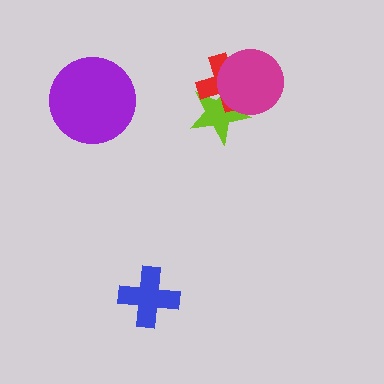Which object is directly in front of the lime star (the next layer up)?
The red cross is directly in front of the lime star.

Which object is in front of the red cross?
The magenta circle is in front of the red cross.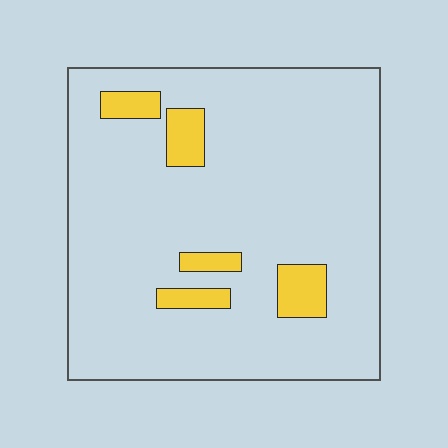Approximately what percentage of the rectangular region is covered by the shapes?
Approximately 10%.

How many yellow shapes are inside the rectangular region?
5.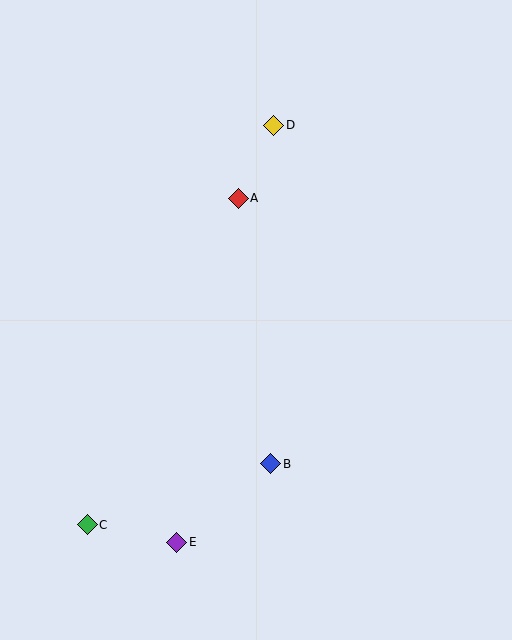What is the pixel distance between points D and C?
The distance between D and C is 441 pixels.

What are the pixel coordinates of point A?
Point A is at (238, 198).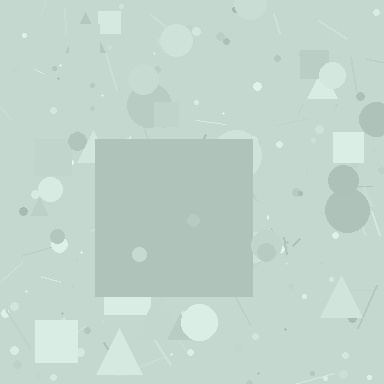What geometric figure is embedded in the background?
A square is embedded in the background.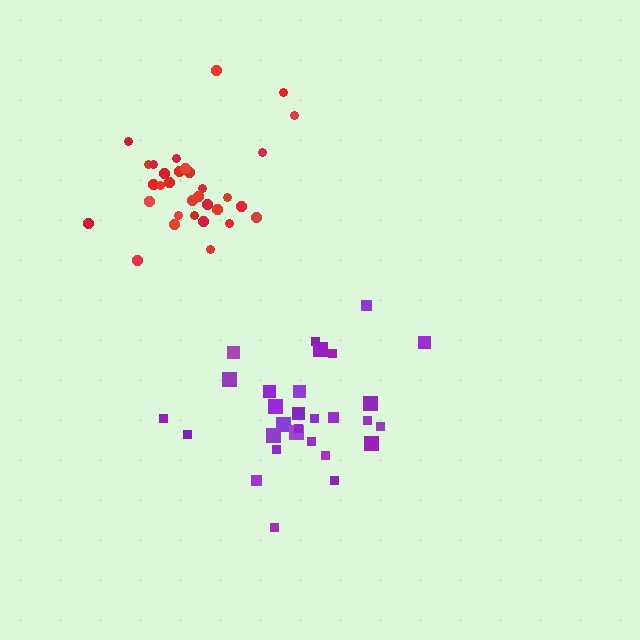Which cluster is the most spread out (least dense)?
Purple.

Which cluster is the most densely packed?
Red.